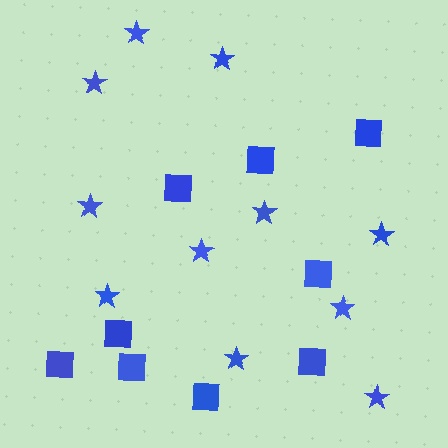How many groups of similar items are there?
There are 2 groups: one group of stars (11) and one group of squares (9).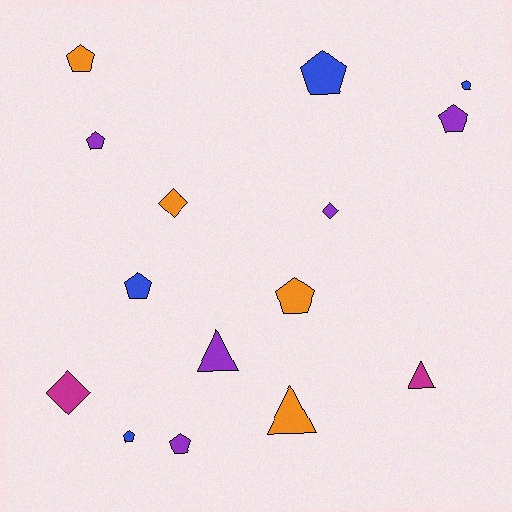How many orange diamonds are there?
There is 1 orange diamond.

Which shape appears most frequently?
Pentagon, with 9 objects.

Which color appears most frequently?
Purple, with 5 objects.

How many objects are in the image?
There are 15 objects.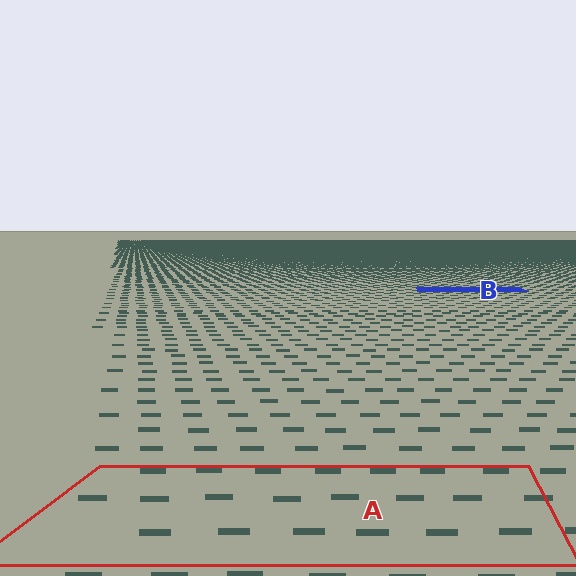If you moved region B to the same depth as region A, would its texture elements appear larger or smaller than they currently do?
They would appear larger. At a closer depth, the same texture elements are projected at a bigger on-screen size.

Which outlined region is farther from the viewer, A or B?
Region B is farther from the viewer — the texture elements inside it appear smaller and more densely packed.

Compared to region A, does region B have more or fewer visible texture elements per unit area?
Region B has more texture elements per unit area — they are packed more densely because it is farther away.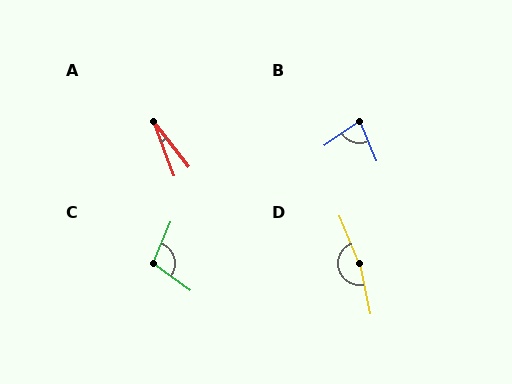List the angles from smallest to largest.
A (18°), B (77°), C (104°), D (170°).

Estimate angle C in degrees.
Approximately 104 degrees.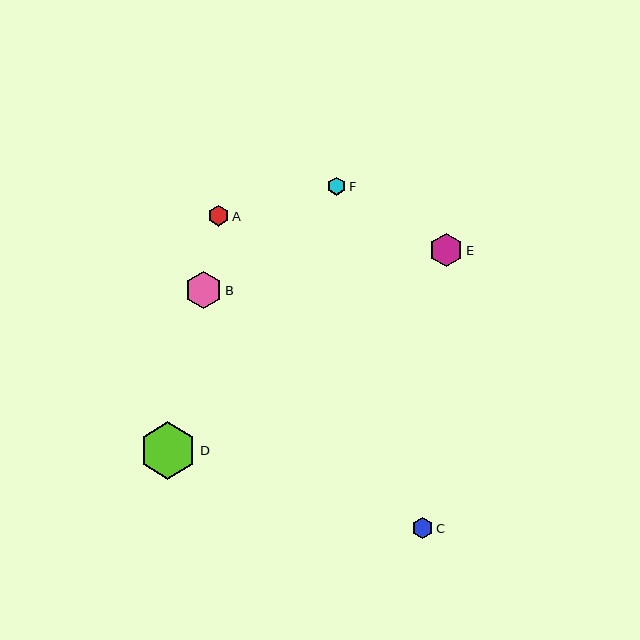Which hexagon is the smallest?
Hexagon F is the smallest with a size of approximately 18 pixels.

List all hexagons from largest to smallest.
From largest to smallest: D, B, E, C, A, F.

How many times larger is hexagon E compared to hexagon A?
Hexagon E is approximately 1.7 times the size of hexagon A.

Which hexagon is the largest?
Hexagon D is the largest with a size of approximately 57 pixels.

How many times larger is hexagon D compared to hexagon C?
Hexagon D is approximately 2.7 times the size of hexagon C.